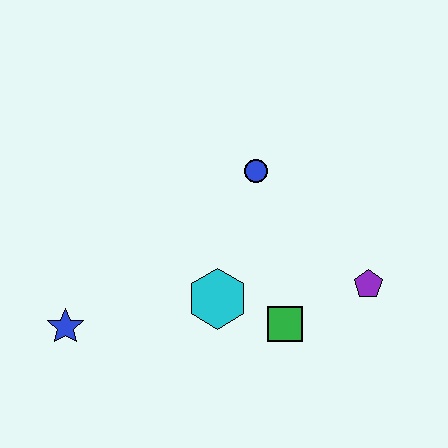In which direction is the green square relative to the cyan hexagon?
The green square is to the right of the cyan hexagon.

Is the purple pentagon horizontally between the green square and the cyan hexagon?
No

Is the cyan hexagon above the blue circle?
No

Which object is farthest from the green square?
The blue star is farthest from the green square.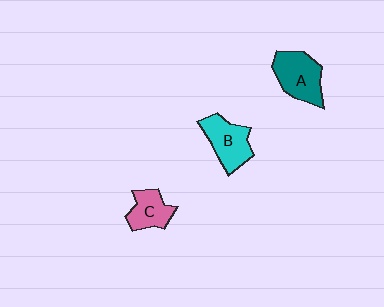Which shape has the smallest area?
Shape C (pink).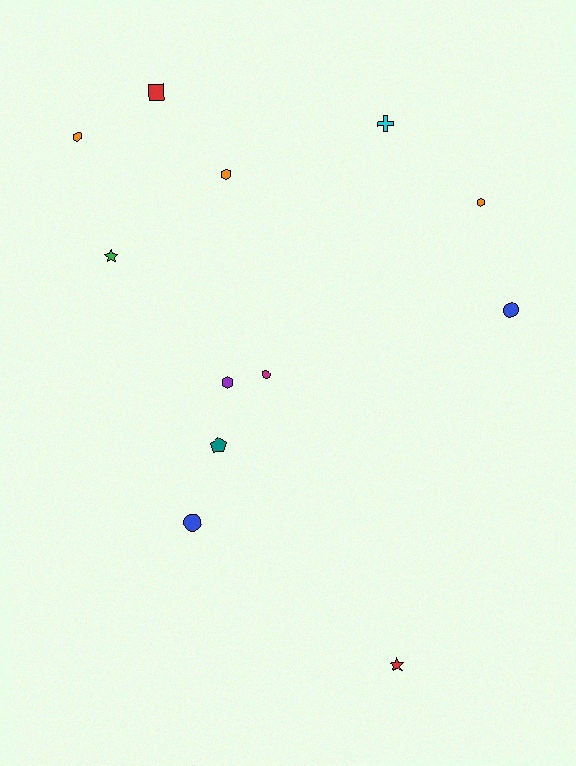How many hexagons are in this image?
There are 4 hexagons.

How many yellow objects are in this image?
There are no yellow objects.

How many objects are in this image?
There are 12 objects.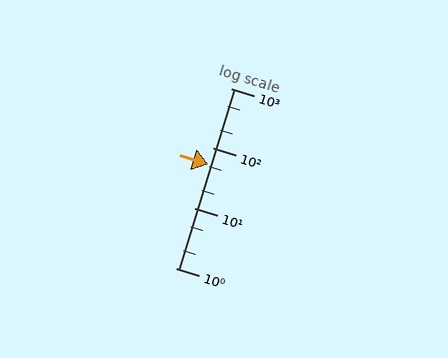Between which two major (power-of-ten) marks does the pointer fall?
The pointer is between 10 and 100.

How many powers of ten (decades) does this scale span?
The scale spans 3 decades, from 1 to 1000.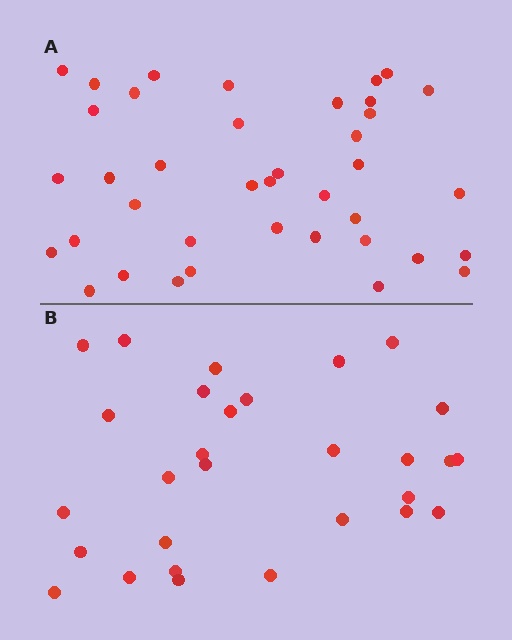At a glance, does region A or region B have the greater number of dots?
Region A (the top region) has more dots.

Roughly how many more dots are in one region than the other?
Region A has roughly 10 or so more dots than region B.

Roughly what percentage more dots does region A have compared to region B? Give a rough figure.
About 35% more.